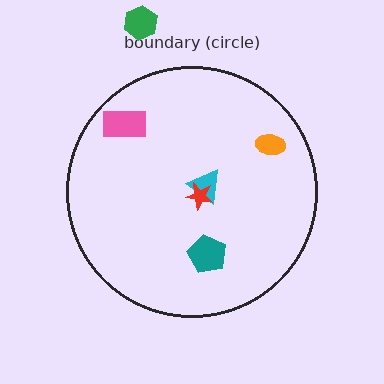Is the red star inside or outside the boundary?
Inside.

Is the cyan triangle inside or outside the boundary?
Inside.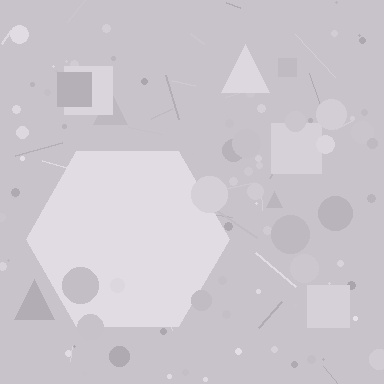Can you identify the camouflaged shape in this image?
The camouflaged shape is a hexagon.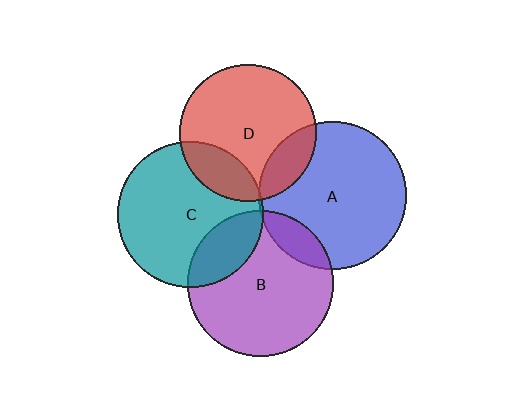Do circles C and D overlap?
Yes.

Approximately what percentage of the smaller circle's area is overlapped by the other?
Approximately 20%.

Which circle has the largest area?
Circle A (blue).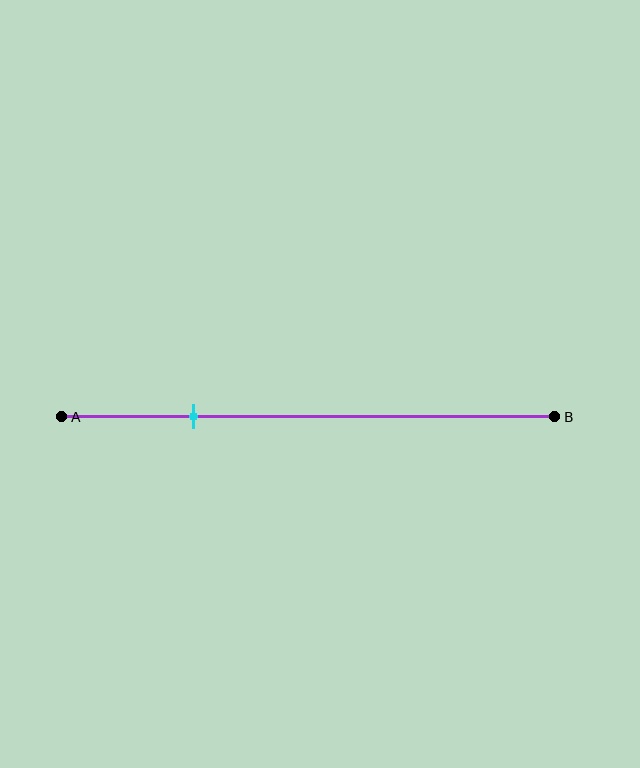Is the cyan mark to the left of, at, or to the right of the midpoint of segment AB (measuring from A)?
The cyan mark is to the left of the midpoint of segment AB.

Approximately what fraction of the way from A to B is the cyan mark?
The cyan mark is approximately 25% of the way from A to B.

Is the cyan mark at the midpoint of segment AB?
No, the mark is at about 25% from A, not at the 50% midpoint.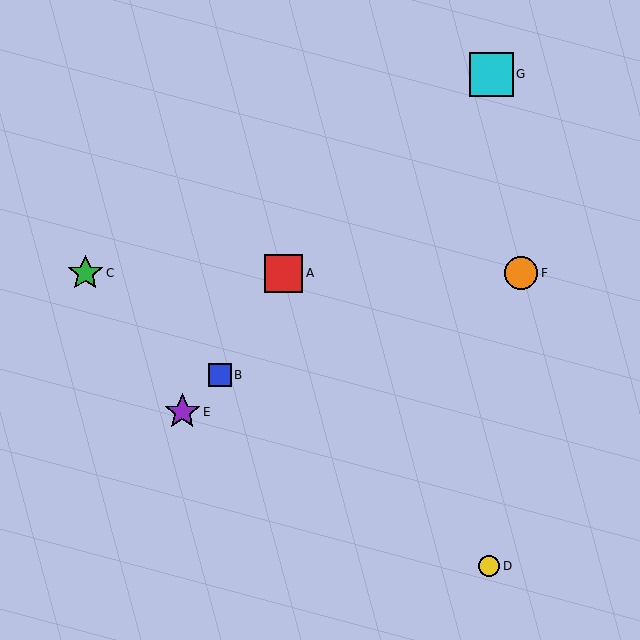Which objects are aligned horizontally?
Objects A, C, F are aligned horizontally.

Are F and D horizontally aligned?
No, F is at y≈273 and D is at y≈566.